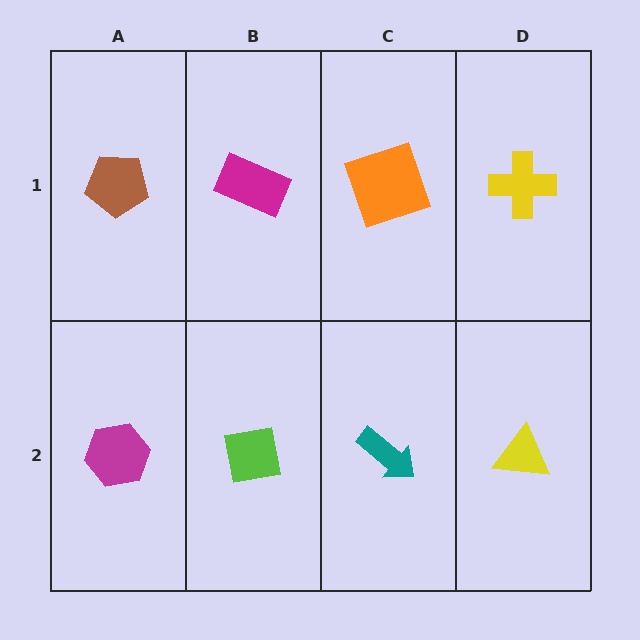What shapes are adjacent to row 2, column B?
A magenta rectangle (row 1, column B), a magenta hexagon (row 2, column A), a teal arrow (row 2, column C).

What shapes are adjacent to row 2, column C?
An orange square (row 1, column C), a lime square (row 2, column B), a yellow triangle (row 2, column D).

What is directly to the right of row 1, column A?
A magenta rectangle.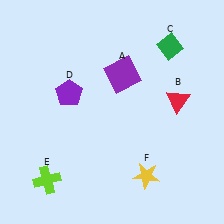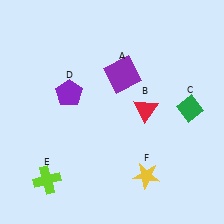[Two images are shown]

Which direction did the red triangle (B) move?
The red triangle (B) moved left.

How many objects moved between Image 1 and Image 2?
2 objects moved between the two images.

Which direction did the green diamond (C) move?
The green diamond (C) moved down.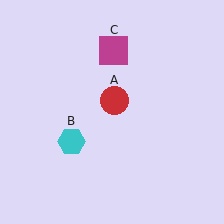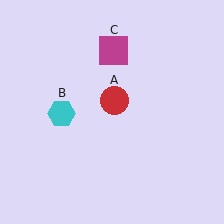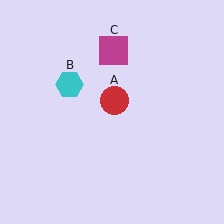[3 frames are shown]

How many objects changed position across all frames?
1 object changed position: cyan hexagon (object B).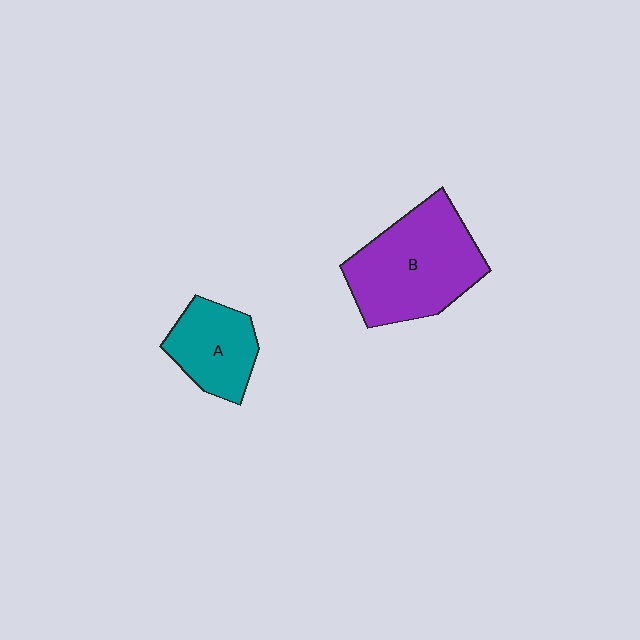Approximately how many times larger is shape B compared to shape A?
Approximately 1.8 times.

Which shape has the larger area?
Shape B (purple).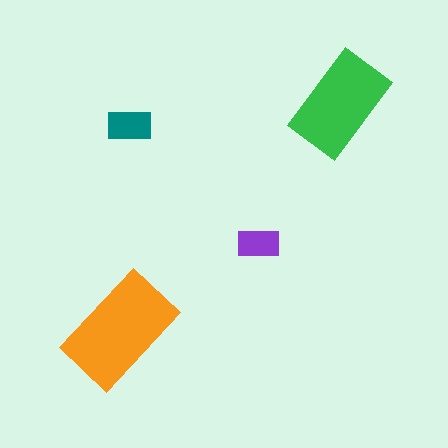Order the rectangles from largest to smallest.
the orange one, the green one, the teal one, the purple one.